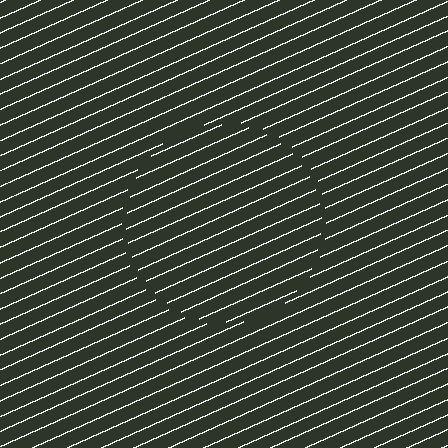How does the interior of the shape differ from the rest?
The interior of the shape contains the same grating, shifted by half a period — the contour is defined by the phase discontinuity where line-ends from the inner and outer gratings abut.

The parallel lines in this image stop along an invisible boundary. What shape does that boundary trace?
An illusory circle. The interior of the shape contains the same grating, shifted by half a period — the contour is defined by the phase discontinuity where line-ends from the inner and outer gratings abut.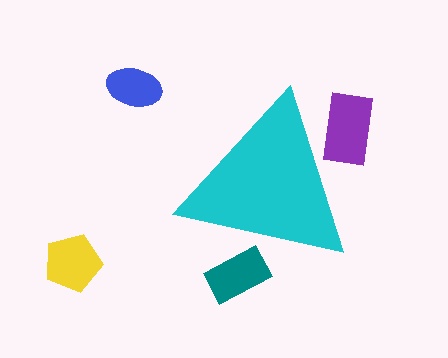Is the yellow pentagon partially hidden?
No, the yellow pentagon is fully visible.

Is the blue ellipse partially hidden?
No, the blue ellipse is fully visible.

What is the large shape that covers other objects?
A cyan triangle.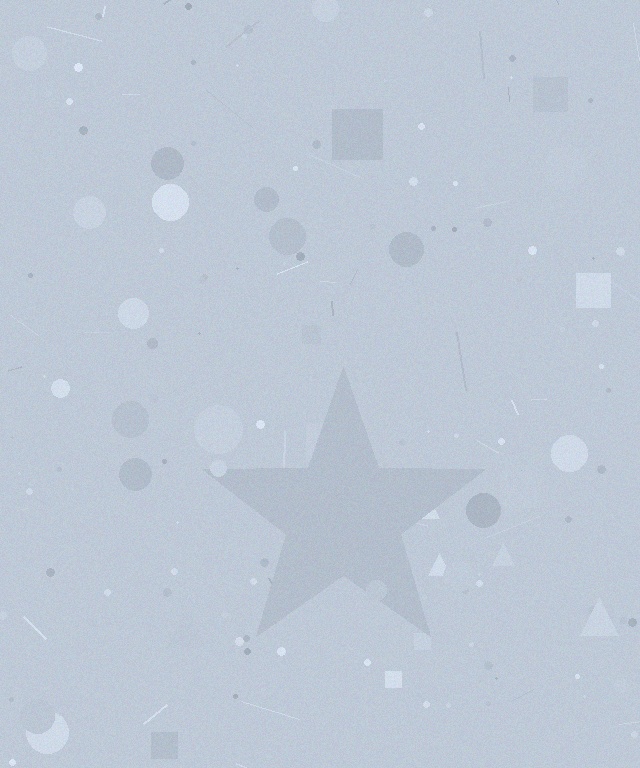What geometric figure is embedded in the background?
A star is embedded in the background.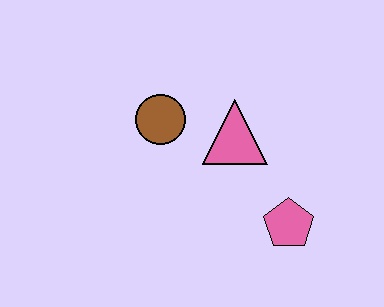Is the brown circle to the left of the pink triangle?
Yes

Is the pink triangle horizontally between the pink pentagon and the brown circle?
Yes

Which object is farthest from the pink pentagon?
The brown circle is farthest from the pink pentagon.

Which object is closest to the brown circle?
The pink triangle is closest to the brown circle.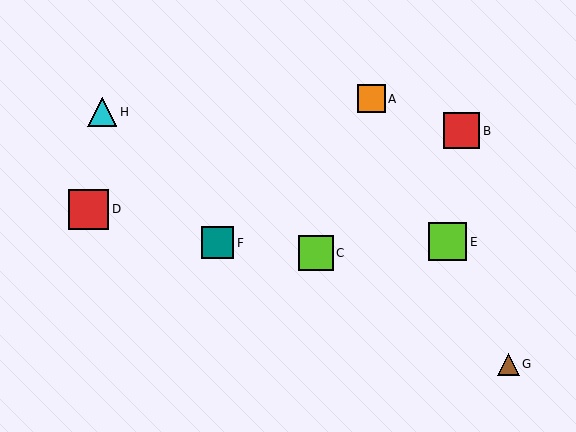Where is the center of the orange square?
The center of the orange square is at (371, 99).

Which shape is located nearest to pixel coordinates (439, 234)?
The lime square (labeled E) at (447, 242) is nearest to that location.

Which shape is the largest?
The red square (labeled D) is the largest.